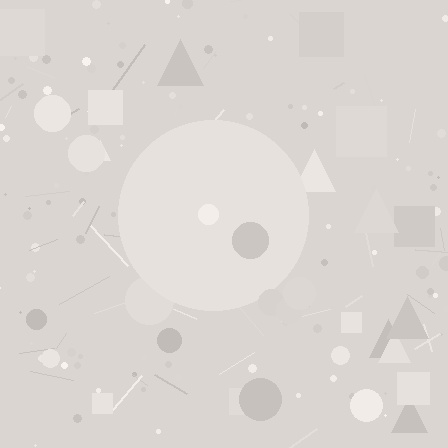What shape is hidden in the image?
A circle is hidden in the image.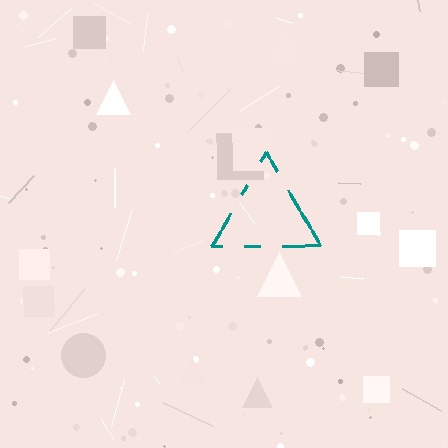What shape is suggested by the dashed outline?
The dashed outline suggests a triangle.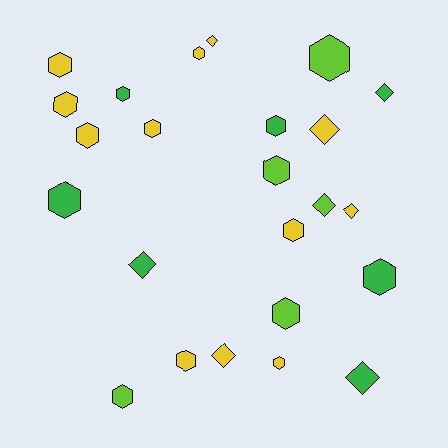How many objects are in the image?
There are 24 objects.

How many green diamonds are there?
There are 3 green diamonds.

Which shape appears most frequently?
Hexagon, with 16 objects.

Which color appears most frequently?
Yellow, with 12 objects.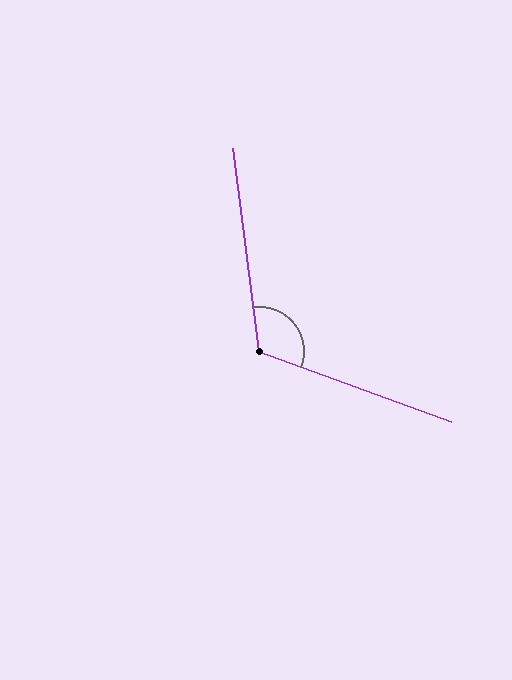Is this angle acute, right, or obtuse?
It is obtuse.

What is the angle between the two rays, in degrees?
Approximately 117 degrees.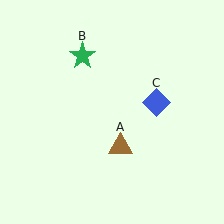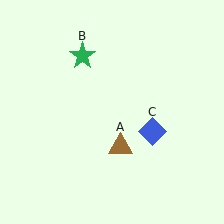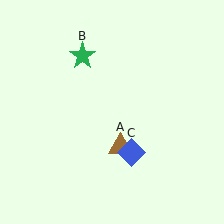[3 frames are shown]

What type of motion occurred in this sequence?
The blue diamond (object C) rotated clockwise around the center of the scene.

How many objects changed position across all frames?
1 object changed position: blue diamond (object C).